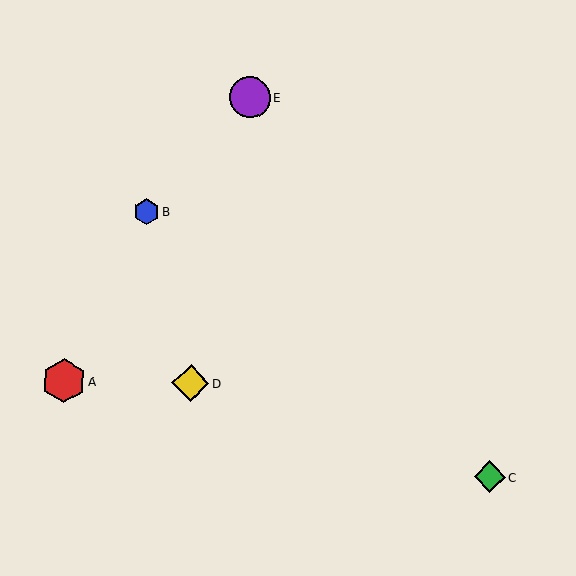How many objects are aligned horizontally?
2 objects (A, D) are aligned horizontally.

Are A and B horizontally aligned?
No, A is at y≈381 and B is at y≈211.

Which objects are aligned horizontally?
Objects A, D are aligned horizontally.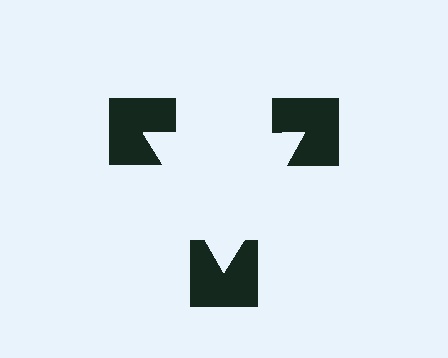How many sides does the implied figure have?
3 sides.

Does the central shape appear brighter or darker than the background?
It typically appears slightly brighter than the background, even though no actual brightness change is drawn.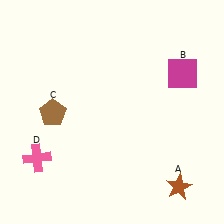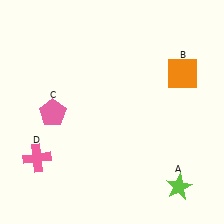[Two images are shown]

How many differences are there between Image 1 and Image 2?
There are 3 differences between the two images.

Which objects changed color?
A changed from brown to lime. B changed from magenta to orange. C changed from brown to pink.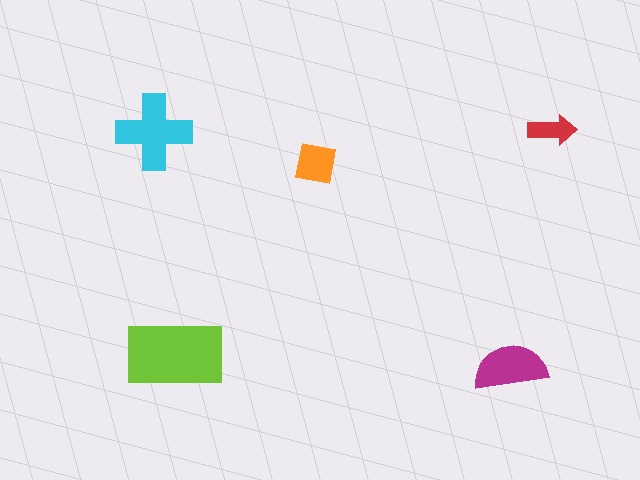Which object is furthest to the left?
The cyan cross is leftmost.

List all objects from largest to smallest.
The lime rectangle, the cyan cross, the magenta semicircle, the orange square, the red arrow.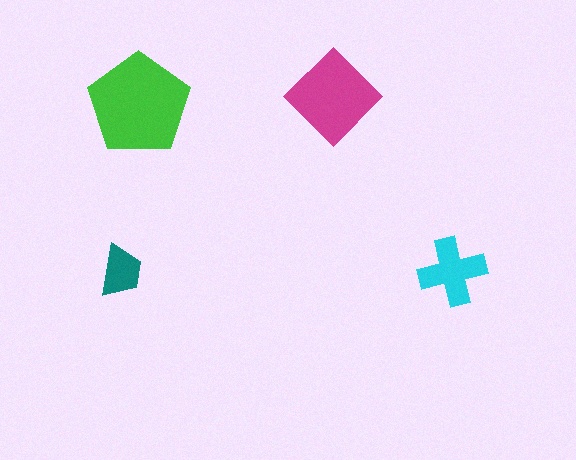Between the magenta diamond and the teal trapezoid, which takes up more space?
The magenta diamond.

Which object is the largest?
The green pentagon.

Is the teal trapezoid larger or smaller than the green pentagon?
Smaller.